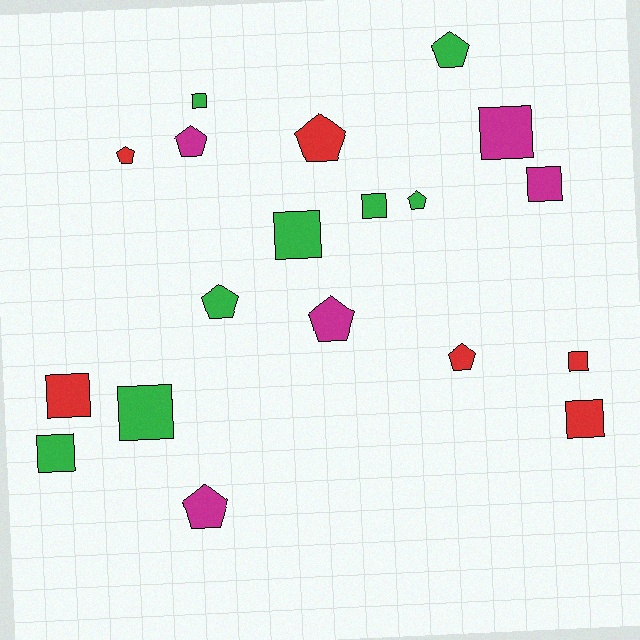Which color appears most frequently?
Green, with 8 objects.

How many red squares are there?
There are 3 red squares.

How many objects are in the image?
There are 19 objects.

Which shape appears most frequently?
Square, with 10 objects.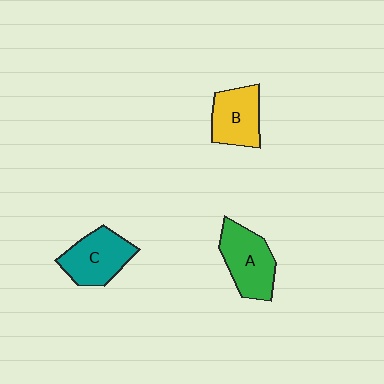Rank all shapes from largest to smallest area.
From largest to smallest: A (green), C (teal), B (yellow).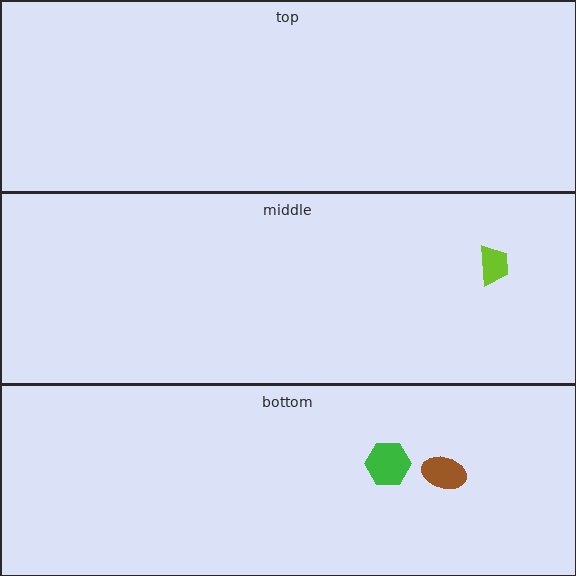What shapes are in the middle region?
The lime trapezoid.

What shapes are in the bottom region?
The brown ellipse, the green hexagon.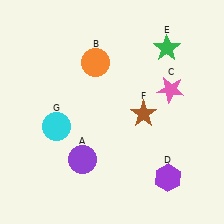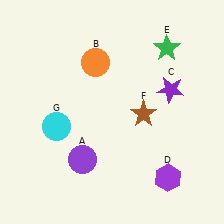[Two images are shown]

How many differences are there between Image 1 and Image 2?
There is 1 difference between the two images.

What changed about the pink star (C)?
In Image 1, C is pink. In Image 2, it changed to purple.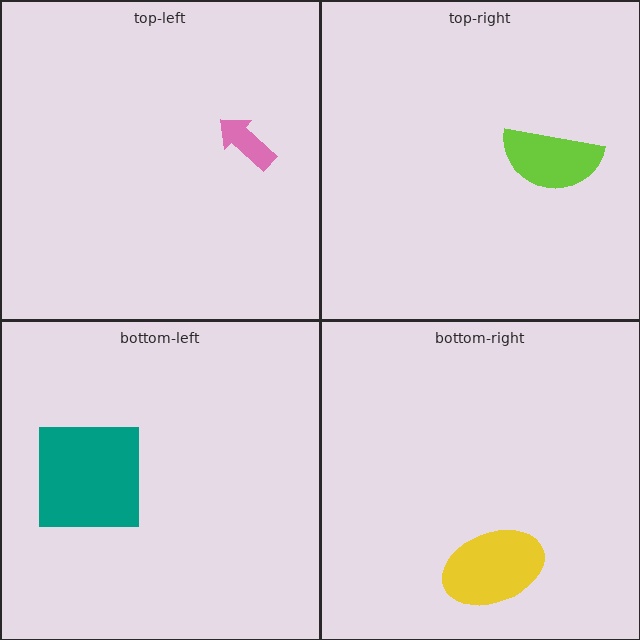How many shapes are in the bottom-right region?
1.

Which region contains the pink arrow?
The top-left region.